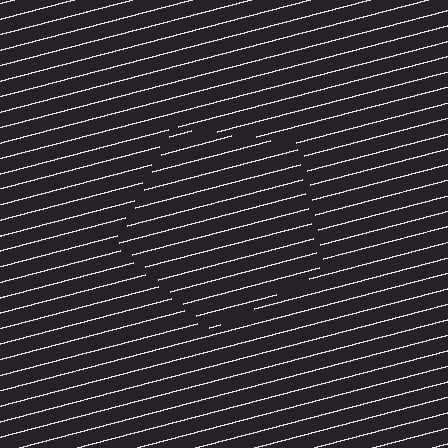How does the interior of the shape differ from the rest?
The interior of the shape contains the same grating, shifted by half a period — the contour is defined by the phase discontinuity where line-ends from the inner and outer gratings abut.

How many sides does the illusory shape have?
5 sides — the line-ends trace a pentagon.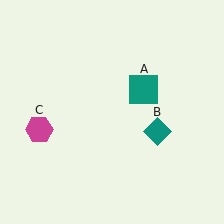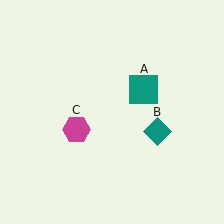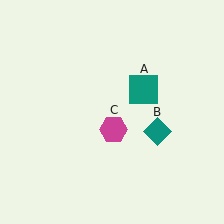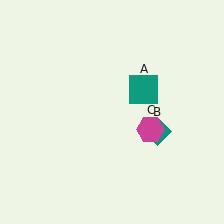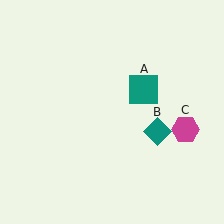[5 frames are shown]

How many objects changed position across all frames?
1 object changed position: magenta hexagon (object C).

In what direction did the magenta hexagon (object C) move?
The magenta hexagon (object C) moved right.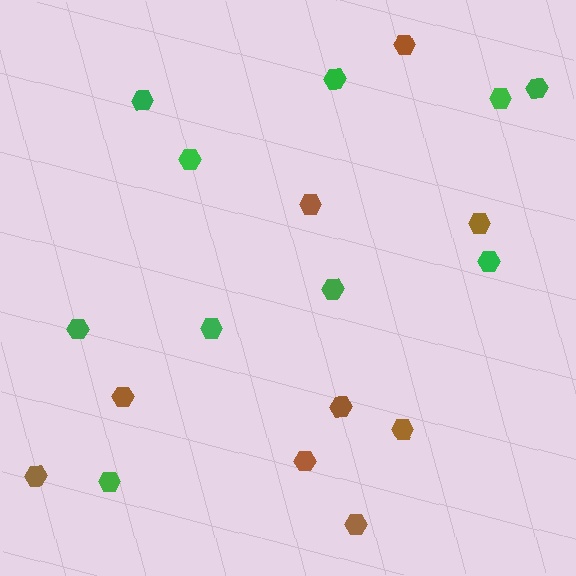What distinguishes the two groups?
There are 2 groups: one group of brown hexagons (9) and one group of green hexagons (10).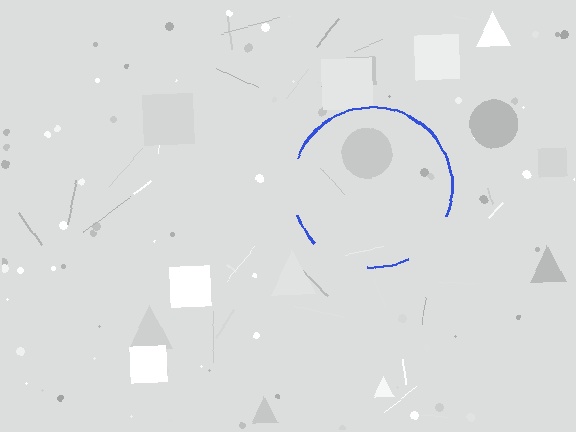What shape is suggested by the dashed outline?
The dashed outline suggests a circle.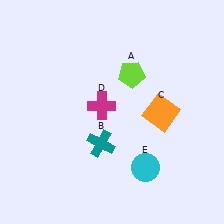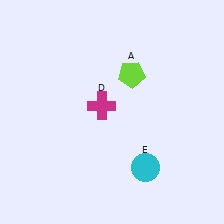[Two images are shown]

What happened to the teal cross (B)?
The teal cross (B) was removed in Image 2. It was in the bottom-left area of Image 1.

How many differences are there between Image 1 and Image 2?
There are 2 differences between the two images.